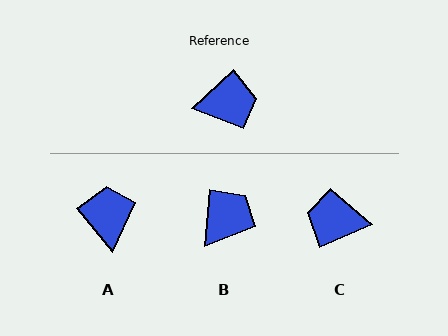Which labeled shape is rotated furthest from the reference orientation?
C, about 160 degrees away.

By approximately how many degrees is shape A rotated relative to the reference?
Approximately 86 degrees counter-clockwise.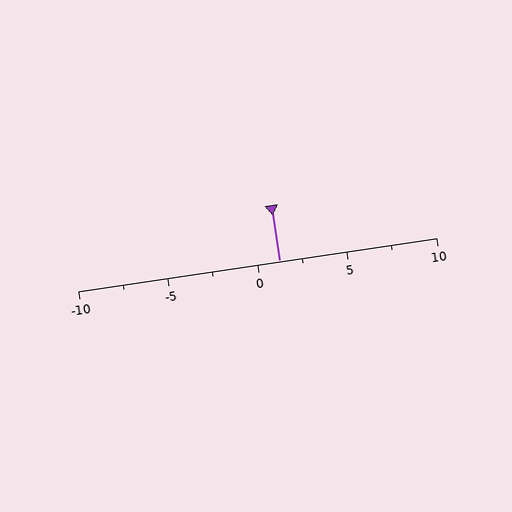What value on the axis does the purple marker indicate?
The marker indicates approximately 1.2.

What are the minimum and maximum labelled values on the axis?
The axis runs from -10 to 10.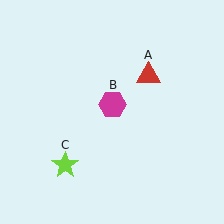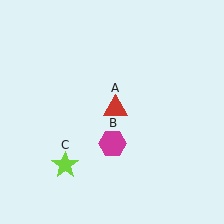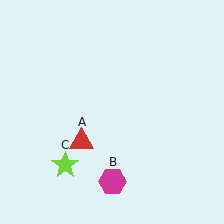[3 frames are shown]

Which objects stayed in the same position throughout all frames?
Lime star (object C) remained stationary.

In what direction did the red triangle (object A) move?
The red triangle (object A) moved down and to the left.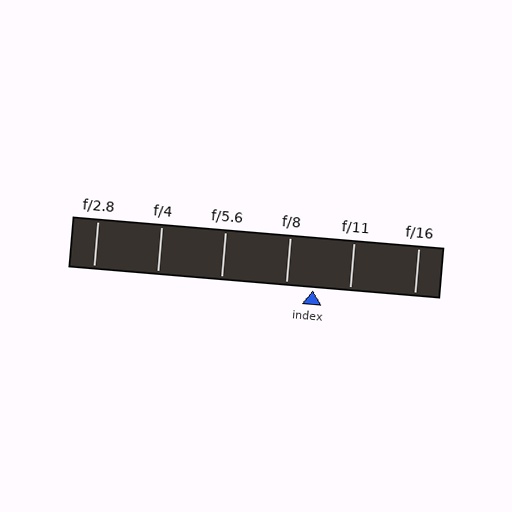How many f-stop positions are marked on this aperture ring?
There are 6 f-stop positions marked.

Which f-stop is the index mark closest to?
The index mark is closest to f/8.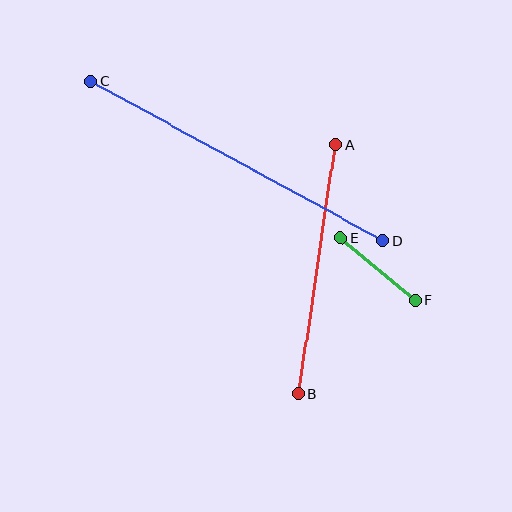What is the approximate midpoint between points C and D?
The midpoint is at approximately (237, 161) pixels.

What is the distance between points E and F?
The distance is approximately 97 pixels.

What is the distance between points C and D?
The distance is approximately 333 pixels.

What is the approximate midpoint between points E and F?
The midpoint is at approximately (378, 269) pixels.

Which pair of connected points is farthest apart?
Points C and D are farthest apart.